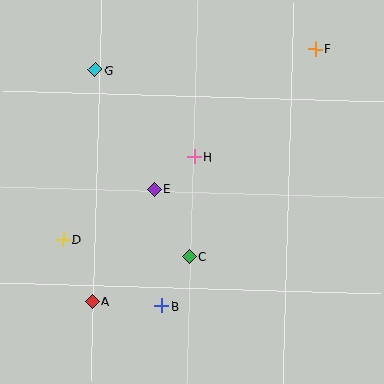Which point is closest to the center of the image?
Point H at (194, 157) is closest to the center.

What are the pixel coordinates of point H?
Point H is at (194, 157).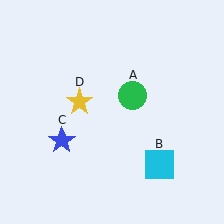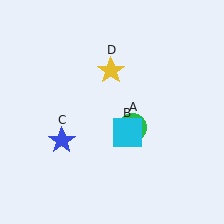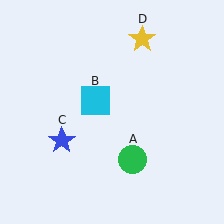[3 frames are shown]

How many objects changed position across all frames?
3 objects changed position: green circle (object A), cyan square (object B), yellow star (object D).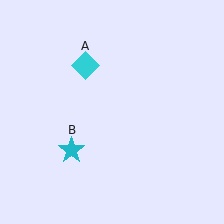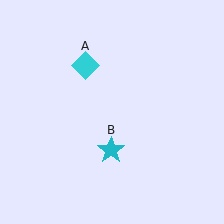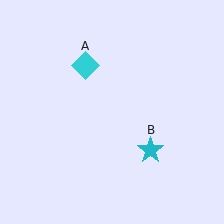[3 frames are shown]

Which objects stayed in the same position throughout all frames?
Cyan diamond (object A) remained stationary.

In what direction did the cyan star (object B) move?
The cyan star (object B) moved right.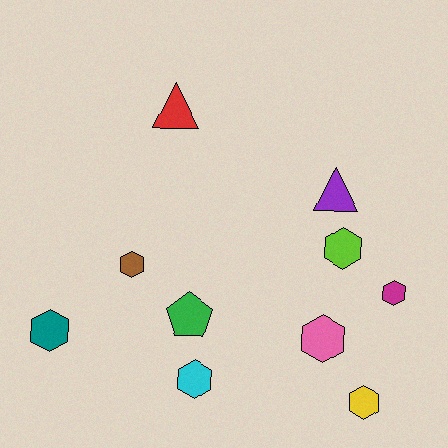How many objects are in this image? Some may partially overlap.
There are 10 objects.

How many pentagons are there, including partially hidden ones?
There is 1 pentagon.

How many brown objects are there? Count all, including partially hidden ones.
There is 1 brown object.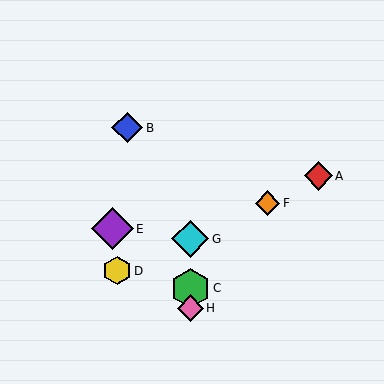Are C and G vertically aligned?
Yes, both are at x≈190.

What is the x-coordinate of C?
Object C is at x≈190.